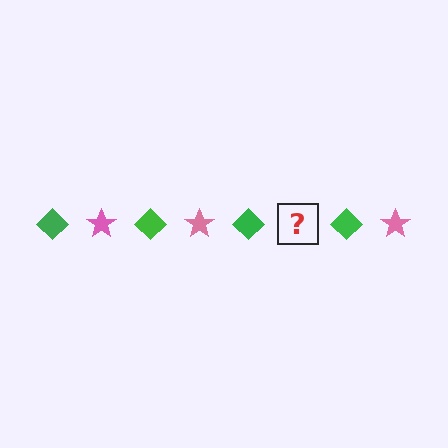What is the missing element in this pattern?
The missing element is a pink star.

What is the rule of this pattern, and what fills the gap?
The rule is that the pattern alternates between green diamond and pink star. The gap should be filled with a pink star.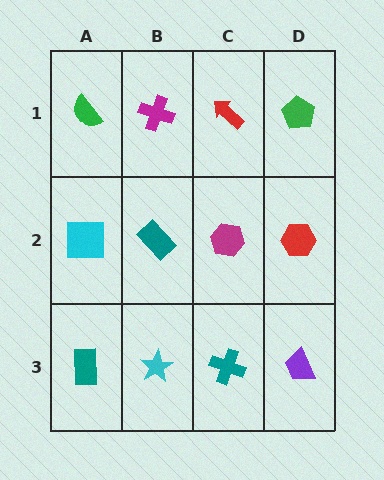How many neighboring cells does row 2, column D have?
3.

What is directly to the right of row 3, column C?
A purple trapezoid.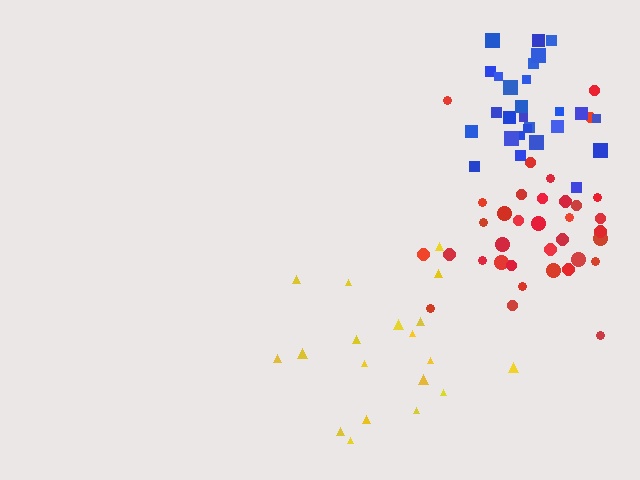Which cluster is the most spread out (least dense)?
Yellow.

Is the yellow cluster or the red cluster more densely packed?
Red.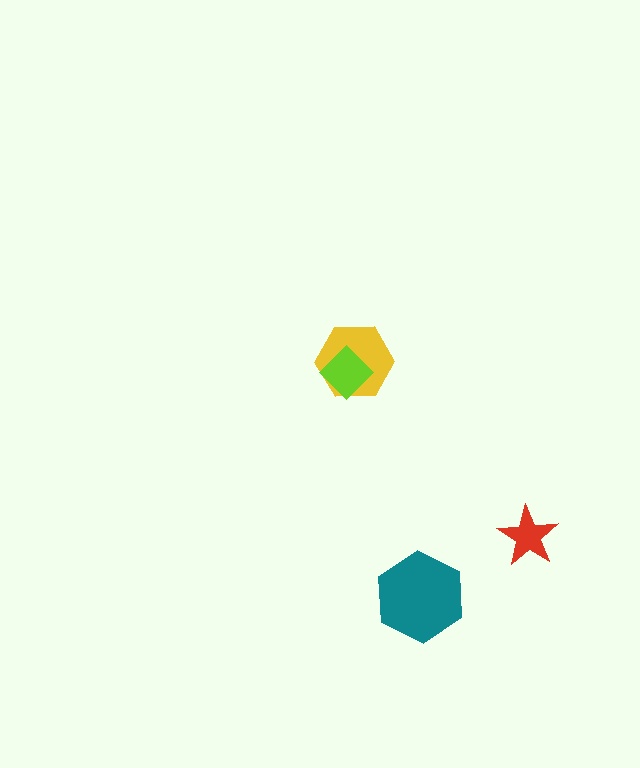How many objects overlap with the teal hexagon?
0 objects overlap with the teal hexagon.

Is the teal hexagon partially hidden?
No, no other shape covers it.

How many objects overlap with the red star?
0 objects overlap with the red star.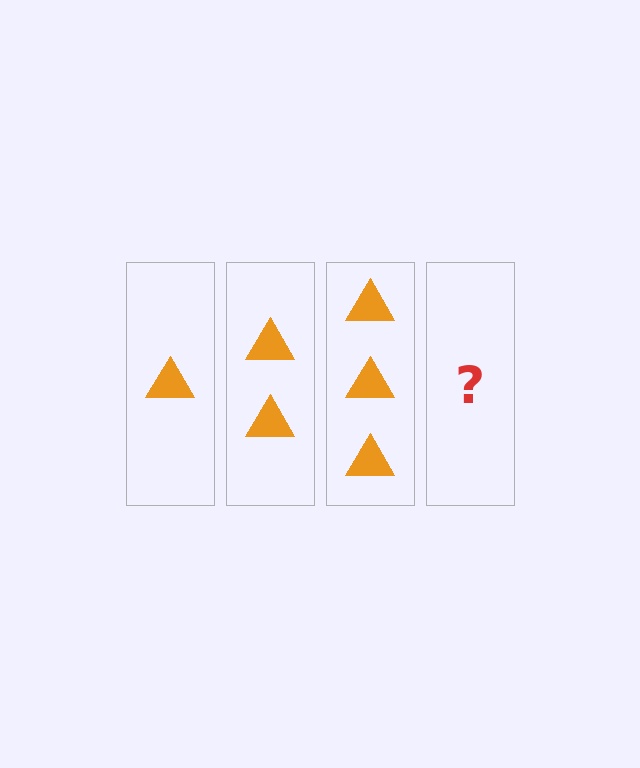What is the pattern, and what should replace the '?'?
The pattern is that each step adds one more triangle. The '?' should be 4 triangles.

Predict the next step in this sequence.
The next step is 4 triangles.